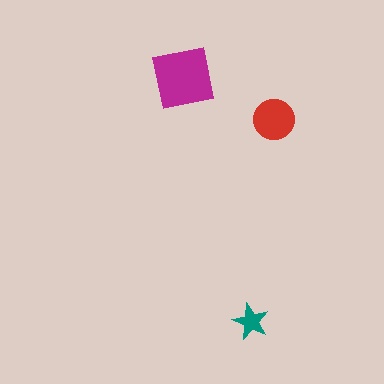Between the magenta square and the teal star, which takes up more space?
The magenta square.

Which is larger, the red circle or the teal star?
The red circle.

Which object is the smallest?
The teal star.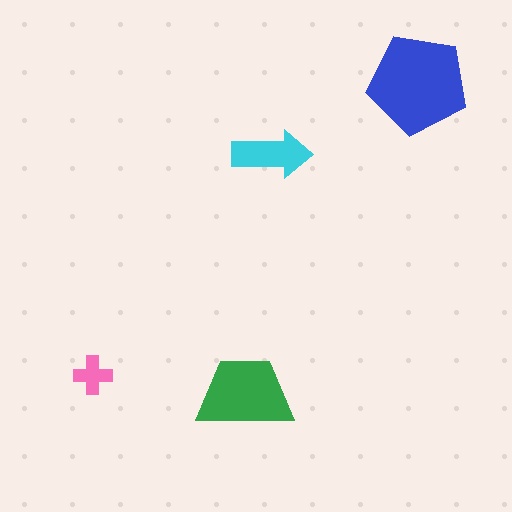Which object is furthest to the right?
The blue pentagon is rightmost.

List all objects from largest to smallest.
The blue pentagon, the green trapezoid, the cyan arrow, the pink cross.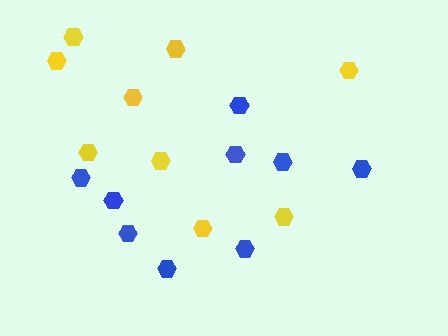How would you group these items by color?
There are 2 groups: one group of blue hexagons (9) and one group of yellow hexagons (9).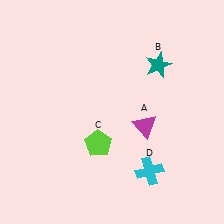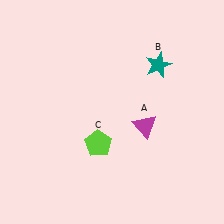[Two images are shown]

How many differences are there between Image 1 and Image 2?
There is 1 difference between the two images.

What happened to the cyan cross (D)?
The cyan cross (D) was removed in Image 2. It was in the bottom-right area of Image 1.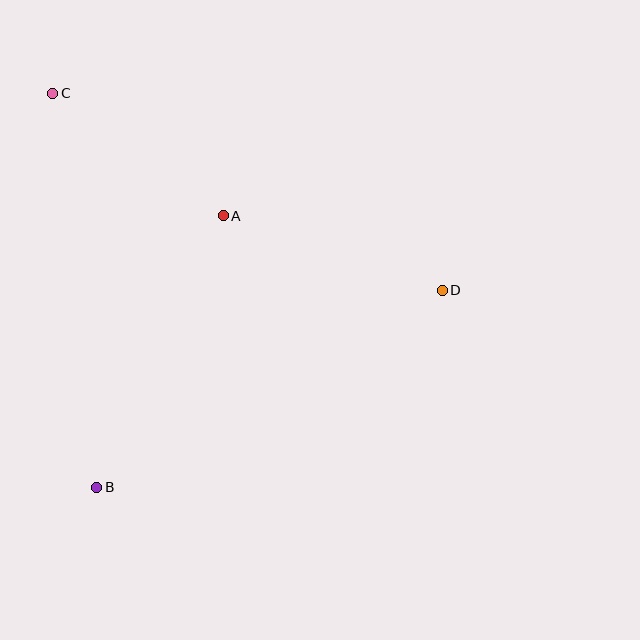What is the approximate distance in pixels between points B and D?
The distance between B and D is approximately 398 pixels.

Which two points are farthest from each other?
Points C and D are farthest from each other.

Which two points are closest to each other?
Points A and C are closest to each other.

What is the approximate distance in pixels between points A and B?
The distance between A and B is approximately 300 pixels.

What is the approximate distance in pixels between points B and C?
The distance between B and C is approximately 397 pixels.